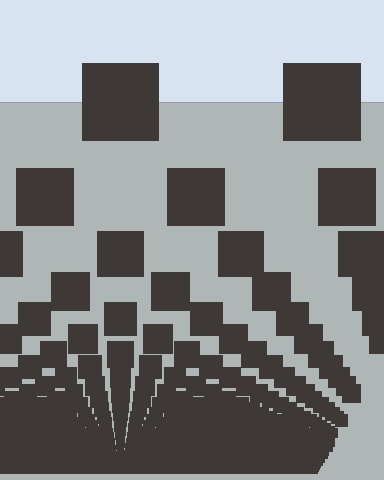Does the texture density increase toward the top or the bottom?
Density increases toward the bottom.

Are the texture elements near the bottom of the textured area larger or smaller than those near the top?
Smaller. The gradient is inverted — elements near the bottom are smaller and denser.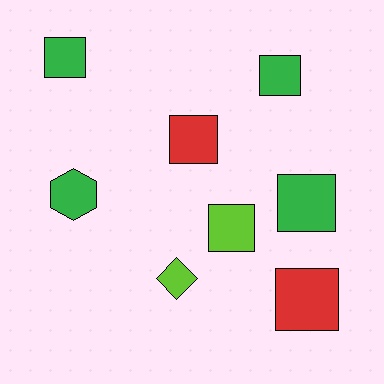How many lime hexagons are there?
There are no lime hexagons.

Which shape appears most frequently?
Square, with 6 objects.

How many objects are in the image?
There are 8 objects.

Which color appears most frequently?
Green, with 4 objects.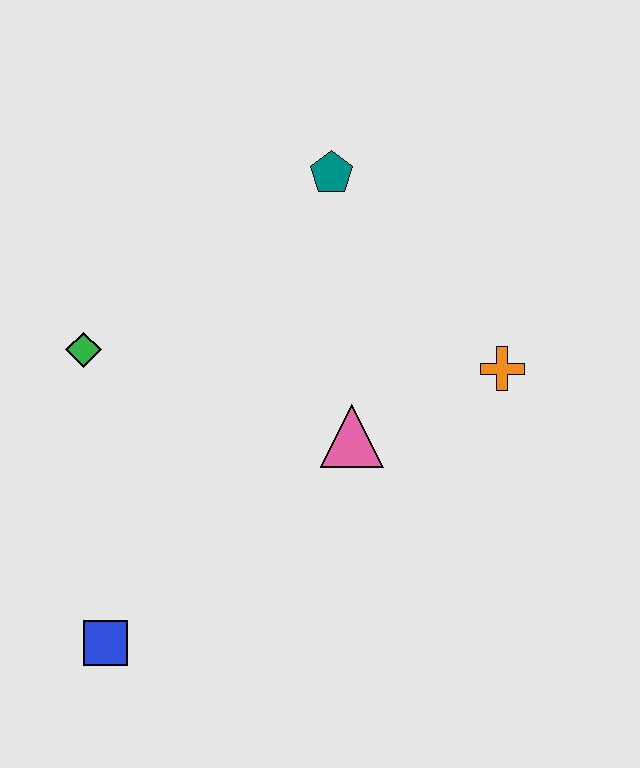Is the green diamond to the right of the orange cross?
No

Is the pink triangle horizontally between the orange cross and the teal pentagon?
Yes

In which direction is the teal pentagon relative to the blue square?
The teal pentagon is above the blue square.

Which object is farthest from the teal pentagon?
The blue square is farthest from the teal pentagon.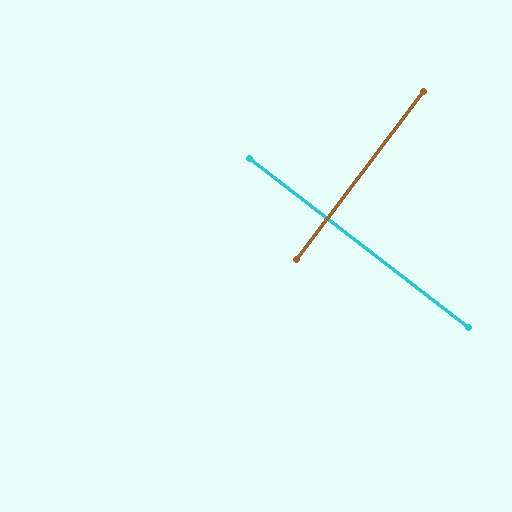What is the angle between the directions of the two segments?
Approximately 89 degrees.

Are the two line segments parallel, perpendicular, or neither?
Perpendicular — they meet at approximately 89°.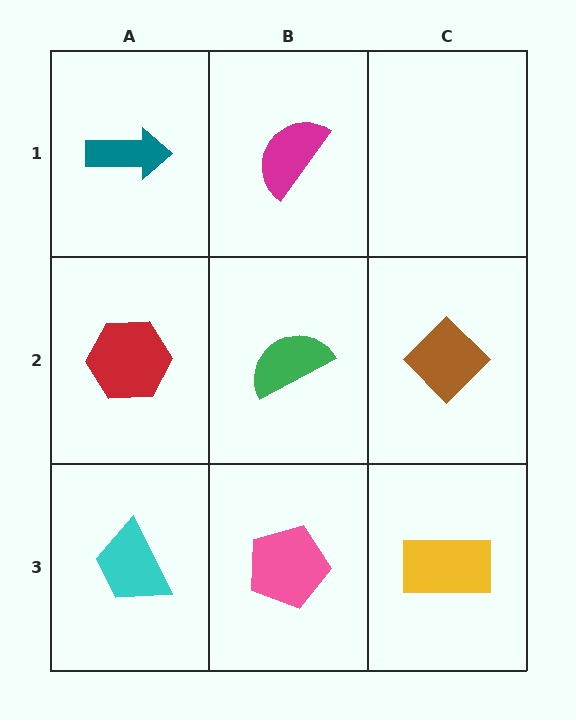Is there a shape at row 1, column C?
No, that cell is empty.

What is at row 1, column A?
A teal arrow.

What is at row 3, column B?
A pink pentagon.